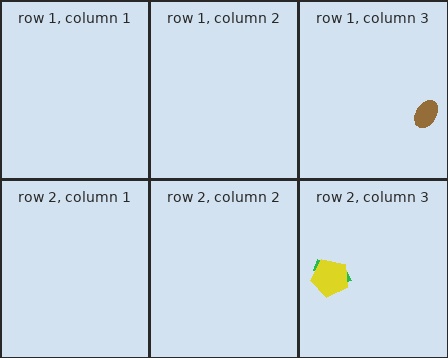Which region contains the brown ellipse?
The row 1, column 3 region.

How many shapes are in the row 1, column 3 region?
1.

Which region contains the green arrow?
The row 2, column 3 region.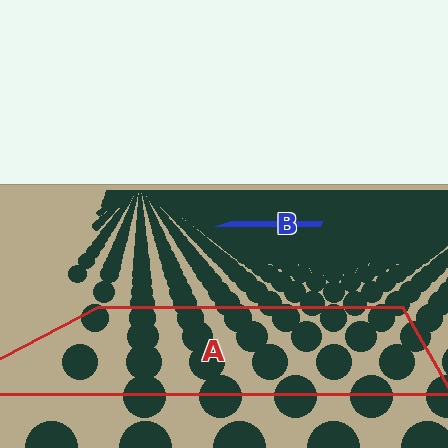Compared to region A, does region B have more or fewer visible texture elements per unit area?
Region B has more texture elements per unit area — they are packed more densely because it is farther away.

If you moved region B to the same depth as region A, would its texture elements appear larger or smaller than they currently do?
They would appear larger. At a closer depth, the same texture elements are projected at a bigger on-screen size.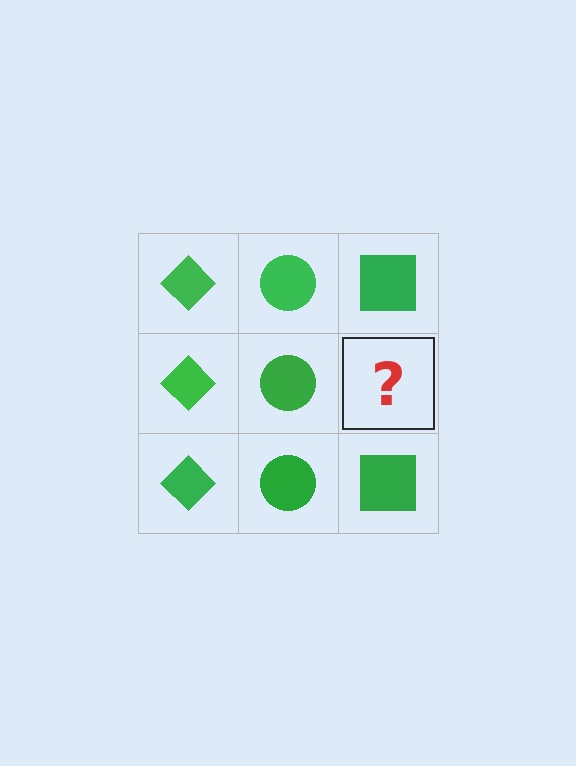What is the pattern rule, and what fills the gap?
The rule is that each column has a consistent shape. The gap should be filled with a green square.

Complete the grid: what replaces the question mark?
The question mark should be replaced with a green square.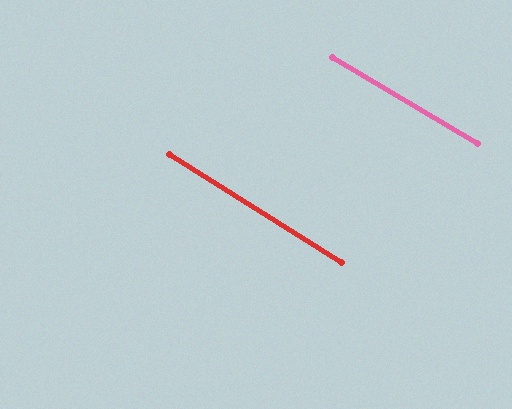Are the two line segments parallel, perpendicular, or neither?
Parallel — their directions differ by only 1.7°.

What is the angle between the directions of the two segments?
Approximately 2 degrees.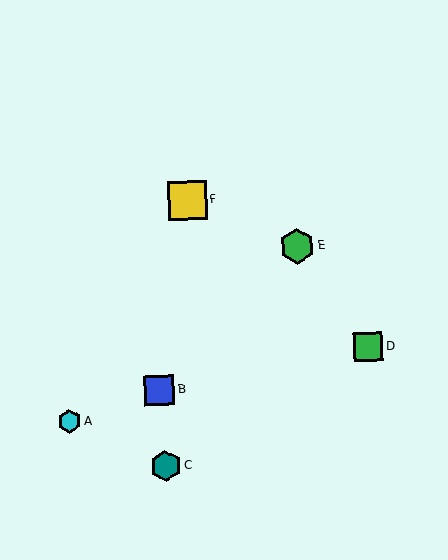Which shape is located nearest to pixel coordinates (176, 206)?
The yellow square (labeled F) at (187, 200) is nearest to that location.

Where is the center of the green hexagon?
The center of the green hexagon is at (297, 246).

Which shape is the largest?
The yellow square (labeled F) is the largest.